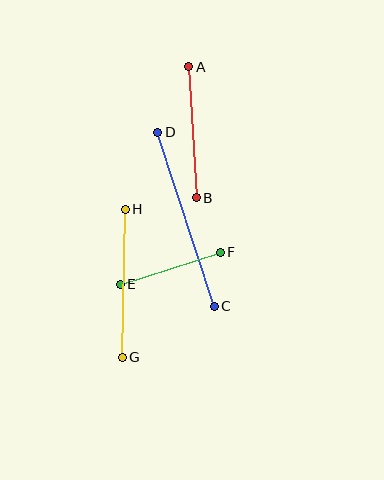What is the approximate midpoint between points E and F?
The midpoint is at approximately (170, 268) pixels.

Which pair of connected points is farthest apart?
Points C and D are farthest apart.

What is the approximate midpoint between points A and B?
The midpoint is at approximately (192, 132) pixels.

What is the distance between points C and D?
The distance is approximately 183 pixels.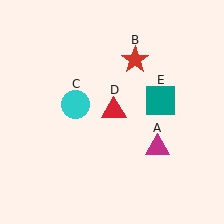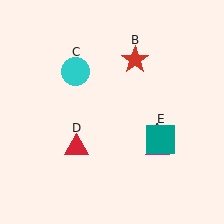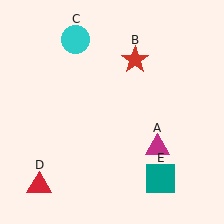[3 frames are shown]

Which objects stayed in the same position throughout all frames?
Magenta triangle (object A) and red star (object B) remained stationary.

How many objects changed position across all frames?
3 objects changed position: cyan circle (object C), red triangle (object D), teal square (object E).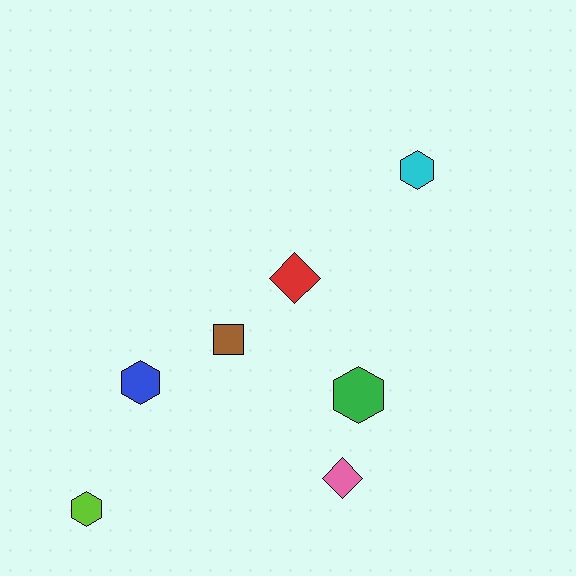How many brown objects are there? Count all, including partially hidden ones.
There is 1 brown object.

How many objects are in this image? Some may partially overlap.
There are 7 objects.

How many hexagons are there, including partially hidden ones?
There are 4 hexagons.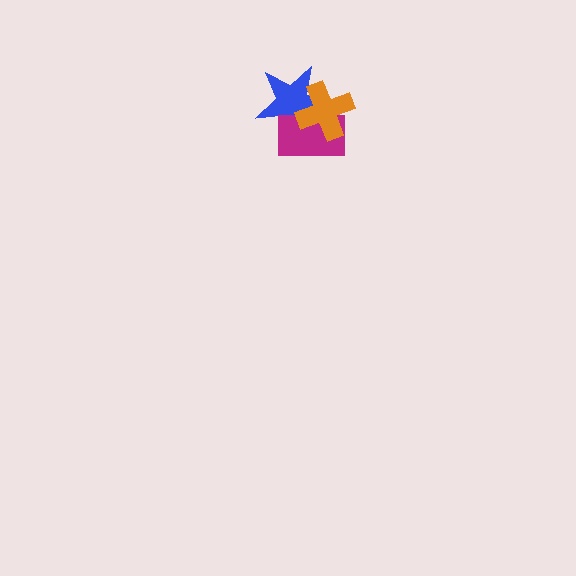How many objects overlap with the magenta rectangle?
2 objects overlap with the magenta rectangle.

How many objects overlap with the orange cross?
2 objects overlap with the orange cross.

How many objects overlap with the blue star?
2 objects overlap with the blue star.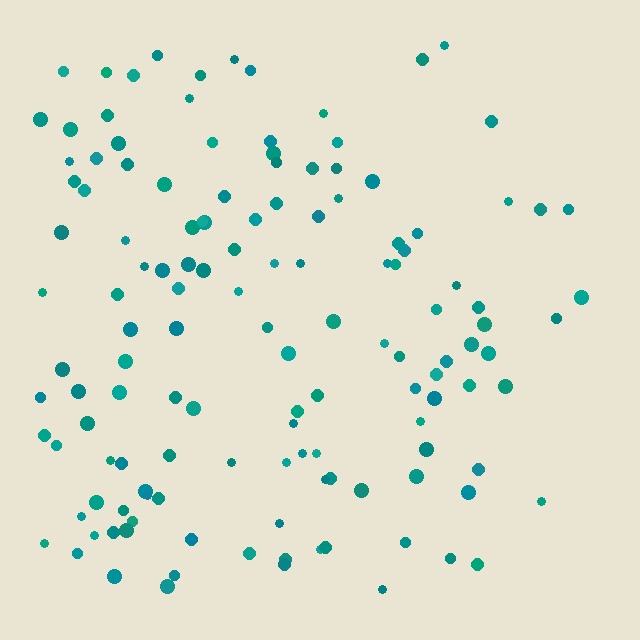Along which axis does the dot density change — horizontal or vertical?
Horizontal.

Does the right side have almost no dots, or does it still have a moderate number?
Still a moderate number, just noticeably fewer than the left.